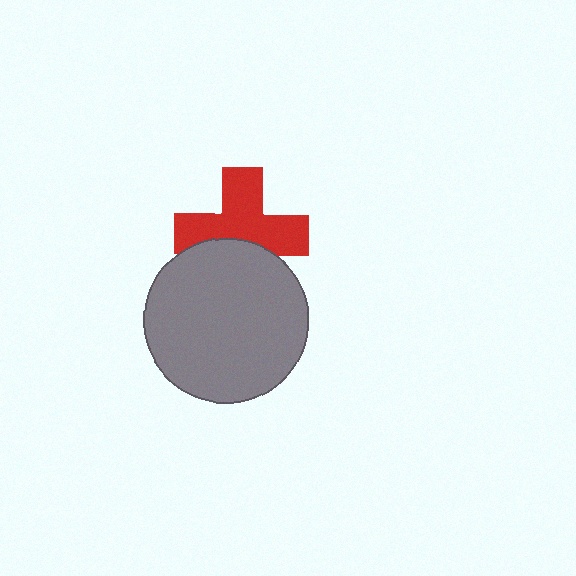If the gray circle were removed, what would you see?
You would see the complete red cross.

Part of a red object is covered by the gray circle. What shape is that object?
It is a cross.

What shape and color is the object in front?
The object in front is a gray circle.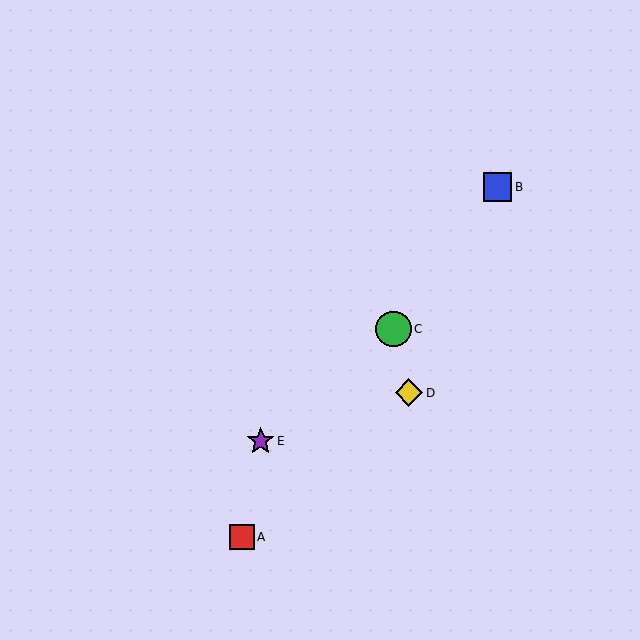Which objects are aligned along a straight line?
Objects A, B, C are aligned along a straight line.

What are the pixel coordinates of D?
Object D is at (409, 393).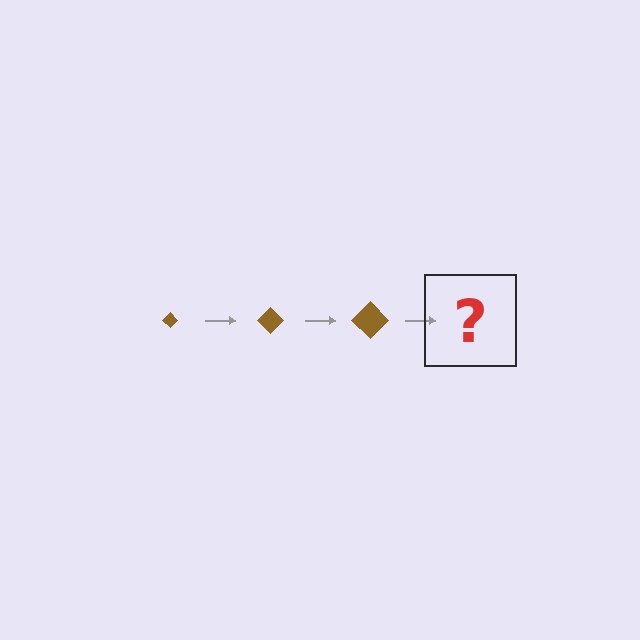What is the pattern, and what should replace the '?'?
The pattern is that the diamond gets progressively larger each step. The '?' should be a brown diamond, larger than the previous one.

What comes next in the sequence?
The next element should be a brown diamond, larger than the previous one.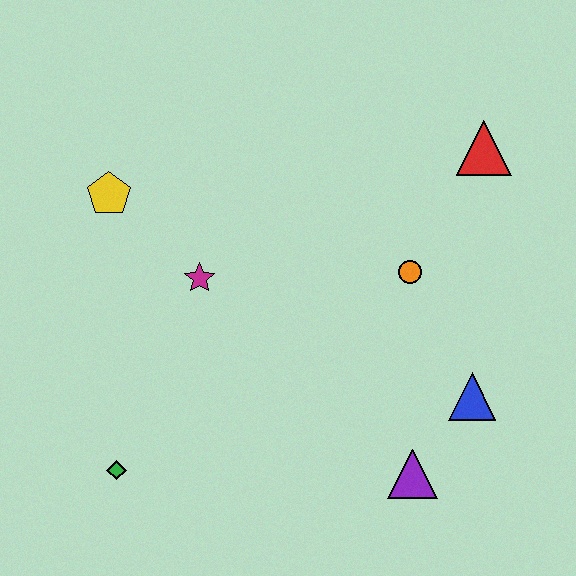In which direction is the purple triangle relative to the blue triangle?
The purple triangle is below the blue triangle.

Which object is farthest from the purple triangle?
The yellow pentagon is farthest from the purple triangle.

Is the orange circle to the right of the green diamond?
Yes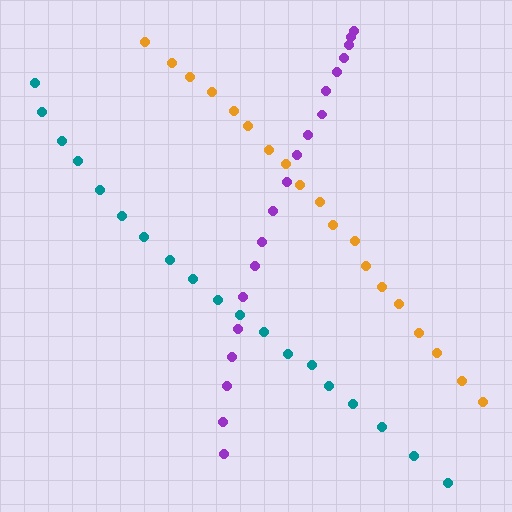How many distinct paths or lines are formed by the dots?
There are 3 distinct paths.